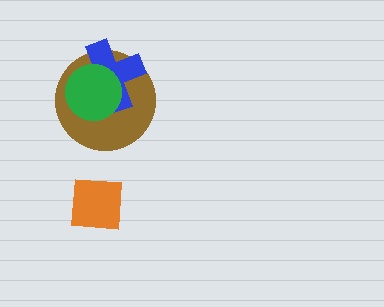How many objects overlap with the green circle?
2 objects overlap with the green circle.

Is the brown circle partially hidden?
Yes, it is partially covered by another shape.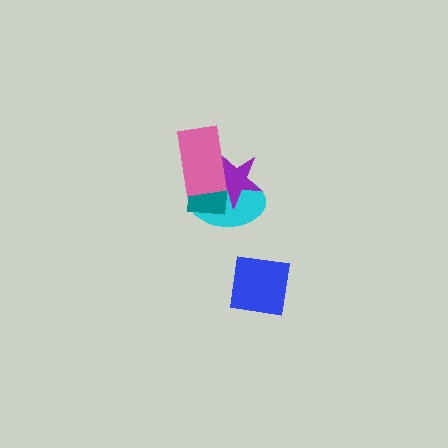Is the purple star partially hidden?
Yes, it is partially covered by another shape.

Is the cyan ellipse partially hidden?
Yes, it is partially covered by another shape.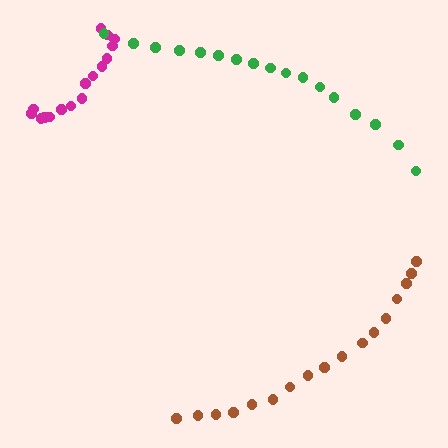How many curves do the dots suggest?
There are 3 distinct paths.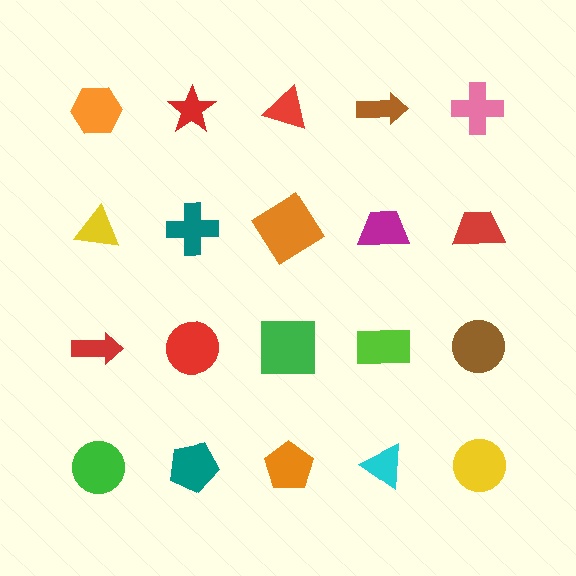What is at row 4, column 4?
A cyan triangle.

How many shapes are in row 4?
5 shapes.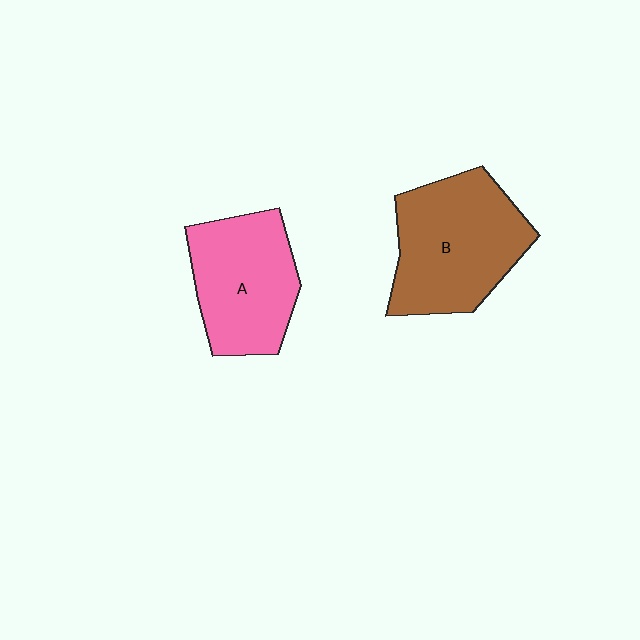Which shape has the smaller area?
Shape A (pink).